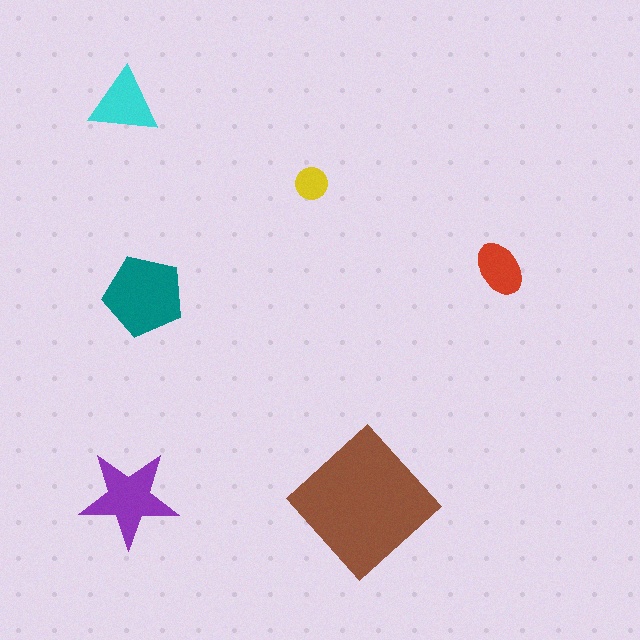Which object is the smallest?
The yellow circle.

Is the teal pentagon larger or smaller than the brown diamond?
Smaller.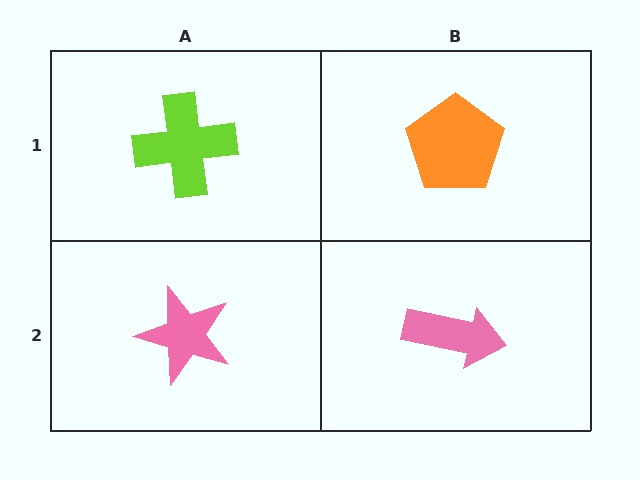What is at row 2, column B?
A pink arrow.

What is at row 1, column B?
An orange pentagon.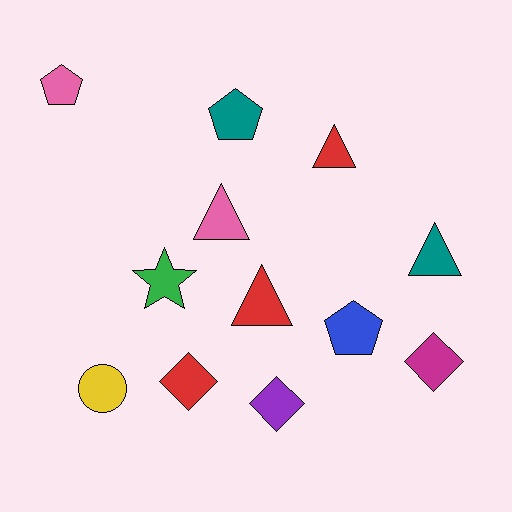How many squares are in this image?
There are no squares.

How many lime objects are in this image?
There are no lime objects.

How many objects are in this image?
There are 12 objects.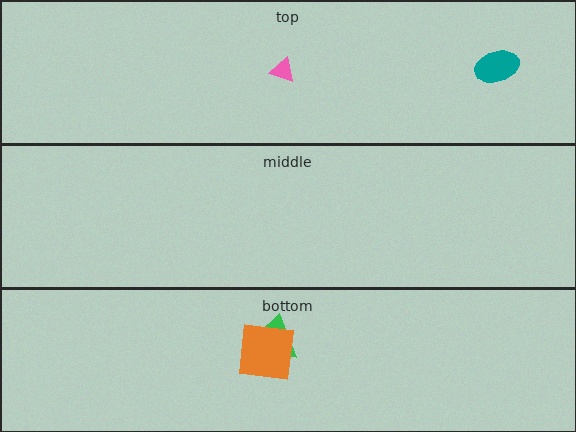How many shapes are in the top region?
2.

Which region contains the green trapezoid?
The bottom region.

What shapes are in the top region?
The pink triangle, the teal ellipse.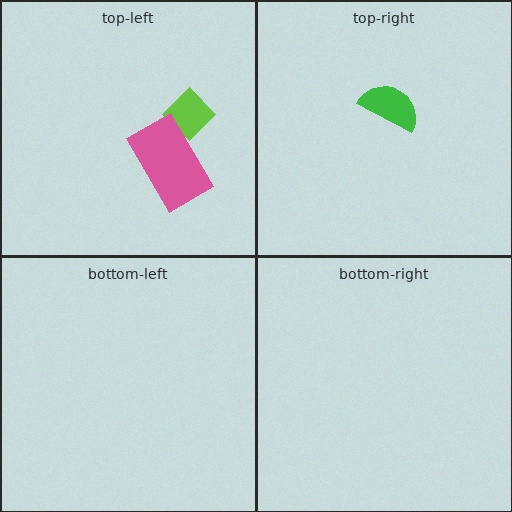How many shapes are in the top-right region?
1.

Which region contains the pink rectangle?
The top-left region.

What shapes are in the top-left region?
The lime diamond, the pink rectangle.